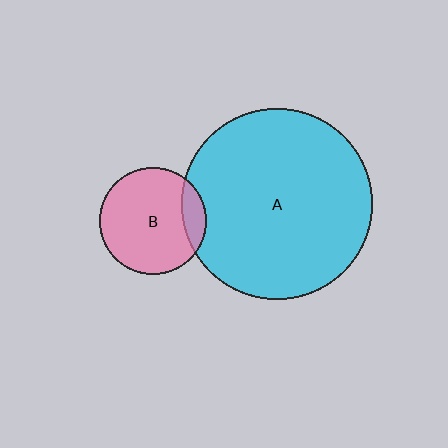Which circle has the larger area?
Circle A (cyan).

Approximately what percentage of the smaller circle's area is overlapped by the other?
Approximately 15%.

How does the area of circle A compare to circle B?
Approximately 3.2 times.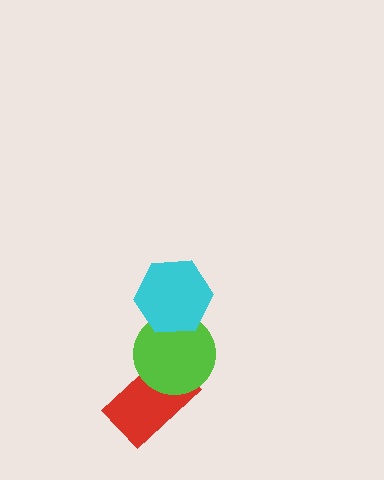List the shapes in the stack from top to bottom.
From top to bottom: the cyan hexagon, the lime circle, the red rectangle.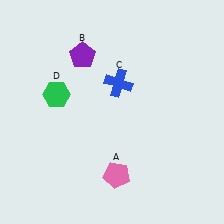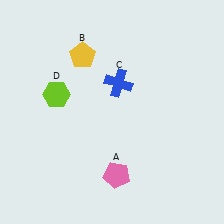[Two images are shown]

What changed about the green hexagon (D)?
In Image 1, D is green. In Image 2, it changed to lime.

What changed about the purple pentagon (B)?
In Image 1, B is purple. In Image 2, it changed to yellow.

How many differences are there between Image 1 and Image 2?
There are 2 differences between the two images.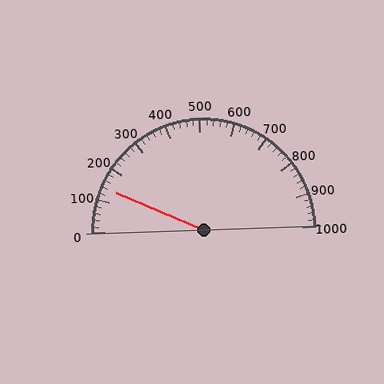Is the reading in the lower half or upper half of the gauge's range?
The reading is in the lower half of the range (0 to 1000).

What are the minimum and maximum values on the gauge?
The gauge ranges from 0 to 1000.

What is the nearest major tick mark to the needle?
The nearest major tick mark is 100.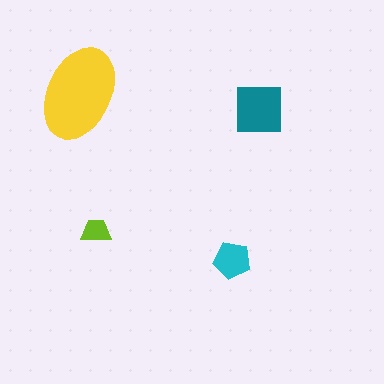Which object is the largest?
The yellow ellipse.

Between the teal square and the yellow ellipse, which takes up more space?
The yellow ellipse.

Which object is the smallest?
The lime trapezoid.